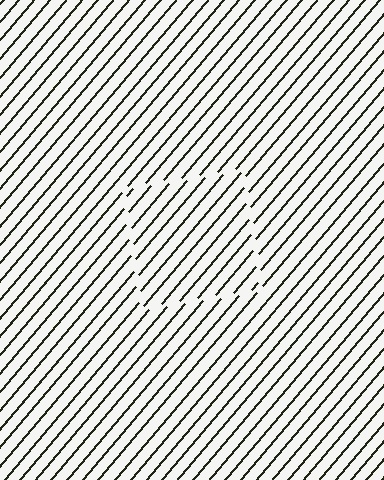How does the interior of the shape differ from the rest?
The interior of the shape contains the same grating, shifted by half a period — the contour is defined by the phase discontinuity where line-ends from the inner and outer gratings abut.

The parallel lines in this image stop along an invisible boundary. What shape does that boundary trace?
An illusory square. The interior of the shape contains the same grating, shifted by half a period — the contour is defined by the phase discontinuity where line-ends from the inner and outer gratings abut.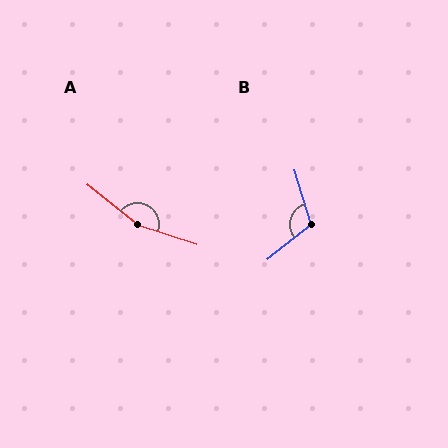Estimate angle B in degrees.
Approximately 112 degrees.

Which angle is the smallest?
B, at approximately 112 degrees.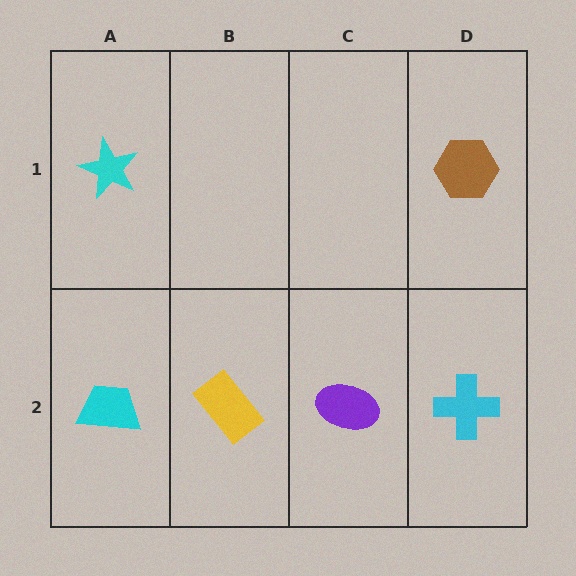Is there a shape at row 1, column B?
No, that cell is empty.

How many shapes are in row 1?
2 shapes.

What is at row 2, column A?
A cyan trapezoid.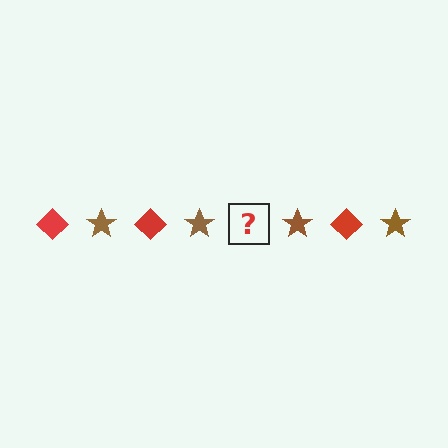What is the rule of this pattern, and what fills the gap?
The rule is that the pattern alternates between red diamond and brown star. The gap should be filled with a red diamond.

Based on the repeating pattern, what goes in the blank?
The blank should be a red diamond.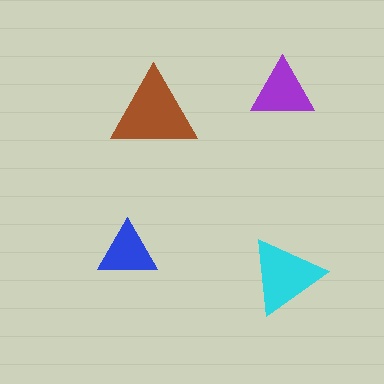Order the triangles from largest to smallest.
the brown one, the cyan one, the purple one, the blue one.